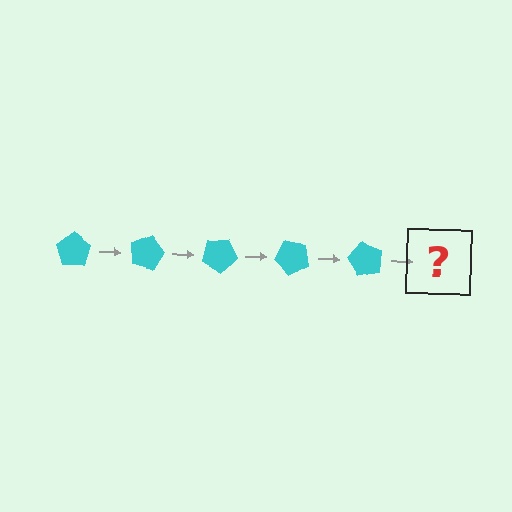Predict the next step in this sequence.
The next step is a cyan pentagon rotated 75 degrees.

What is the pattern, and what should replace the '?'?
The pattern is that the pentagon rotates 15 degrees each step. The '?' should be a cyan pentagon rotated 75 degrees.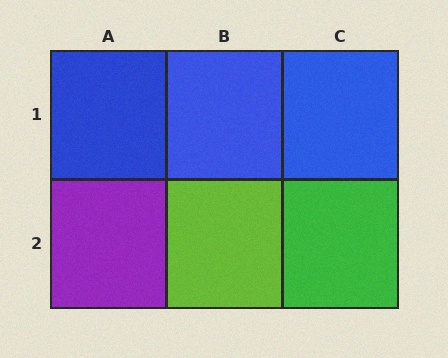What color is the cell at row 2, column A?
Purple.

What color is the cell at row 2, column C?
Green.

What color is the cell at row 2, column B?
Lime.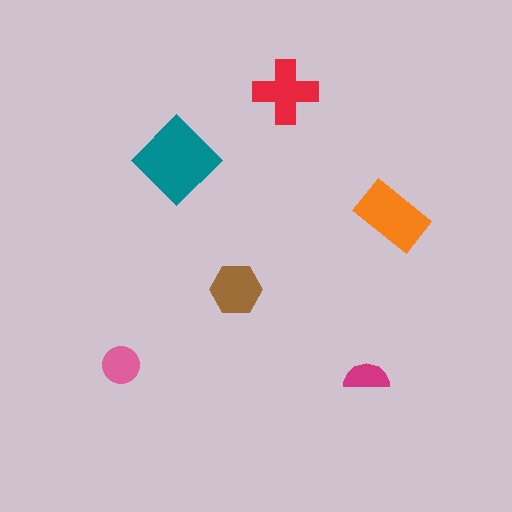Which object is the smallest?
The magenta semicircle.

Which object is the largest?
The teal diamond.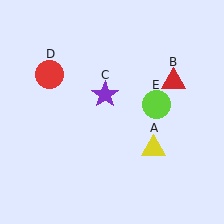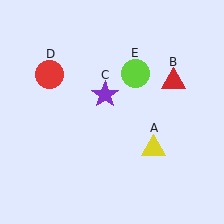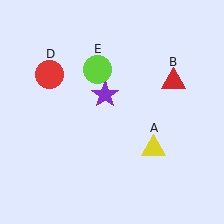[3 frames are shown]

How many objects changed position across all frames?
1 object changed position: lime circle (object E).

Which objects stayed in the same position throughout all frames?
Yellow triangle (object A) and red triangle (object B) and purple star (object C) and red circle (object D) remained stationary.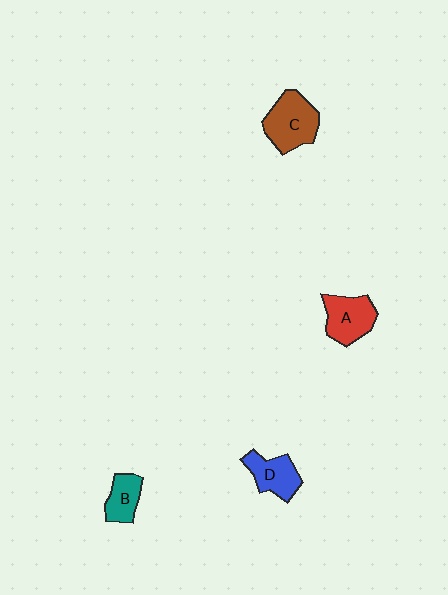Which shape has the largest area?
Shape C (brown).